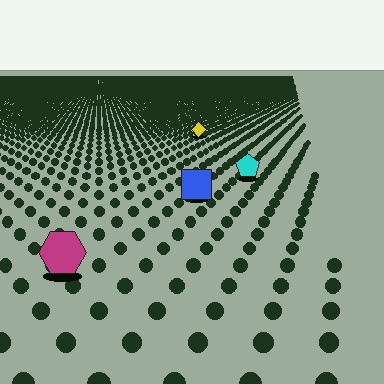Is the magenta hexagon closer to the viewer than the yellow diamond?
Yes. The magenta hexagon is closer — you can tell from the texture gradient: the ground texture is coarser near it.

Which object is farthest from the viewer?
The yellow diamond is farthest from the viewer. It appears smaller and the ground texture around it is denser.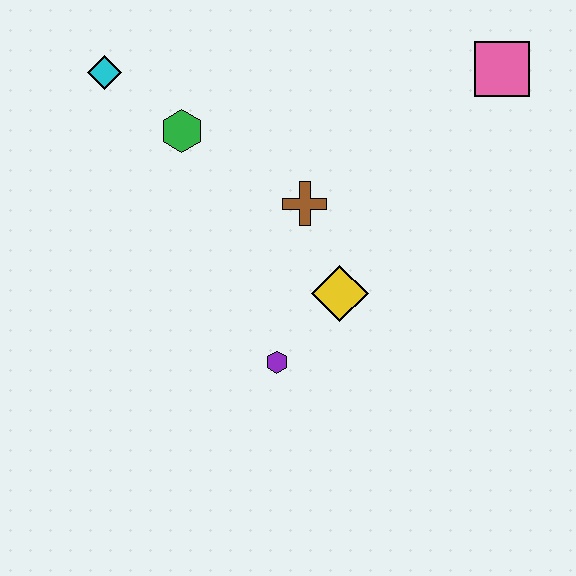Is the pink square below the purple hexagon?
No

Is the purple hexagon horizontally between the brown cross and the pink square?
No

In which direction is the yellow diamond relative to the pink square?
The yellow diamond is below the pink square.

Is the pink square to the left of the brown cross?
No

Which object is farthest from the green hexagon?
The pink square is farthest from the green hexagon.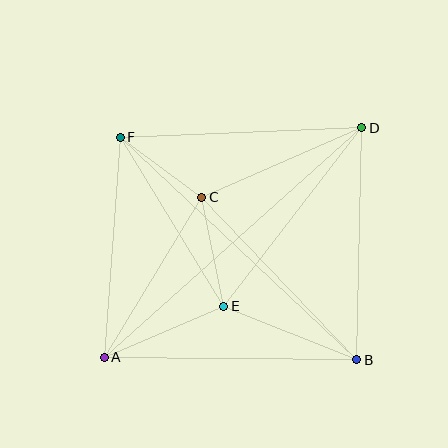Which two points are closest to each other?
Points C and F are closest to each other.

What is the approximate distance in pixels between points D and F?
The distance between D and F is approximately 242 pixels.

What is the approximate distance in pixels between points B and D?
The distance between B and D is approximately 232 pixels.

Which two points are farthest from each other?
Points A and D are farthest from each other.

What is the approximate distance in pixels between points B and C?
The distance between B and C is approximately 224 pixels.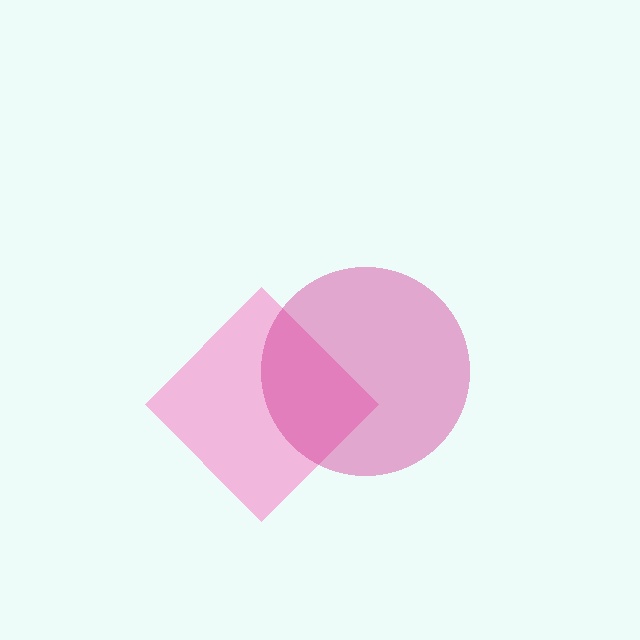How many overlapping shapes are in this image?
There are 2 overlapping shapes in the image.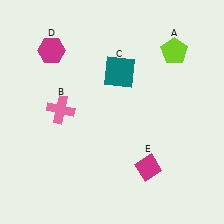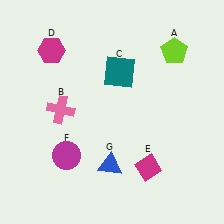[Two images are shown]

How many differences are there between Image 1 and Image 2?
There are 2 differences between the two images.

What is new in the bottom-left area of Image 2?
A magenta circle (F) was added in the bottom-left area of Image 2.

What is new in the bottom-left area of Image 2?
A blue triangle (G) was added in the bottom-left area of Image 2.